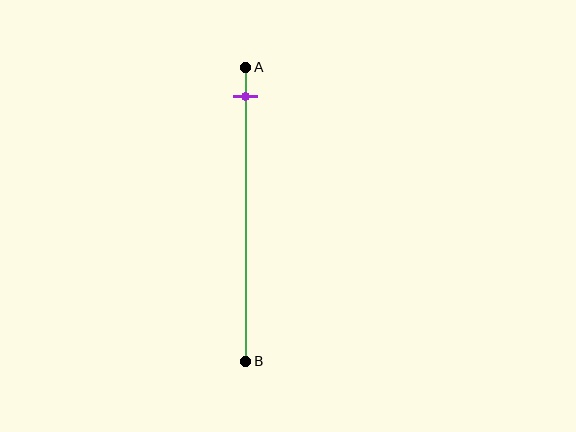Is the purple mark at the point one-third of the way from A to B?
No, the mark is at about 10% from A, not at the 33% one-third point.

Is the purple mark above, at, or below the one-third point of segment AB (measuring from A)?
The purple mark is above the one-third point of segment AB.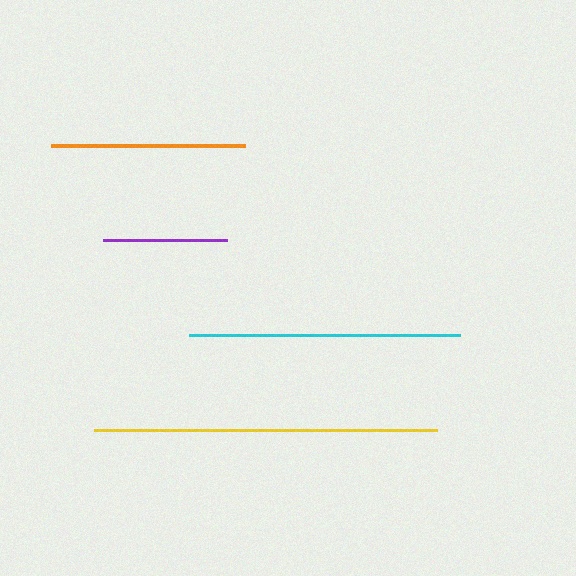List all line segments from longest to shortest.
From longest to shortest: yellow, cyan, orange, purple.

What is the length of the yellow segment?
The yellow segment is approximately 343 pixels long.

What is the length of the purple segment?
The purple segment is approximately 124 pixels long.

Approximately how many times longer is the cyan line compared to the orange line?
The cyan line is approximately 1.4 times the length of the orange line.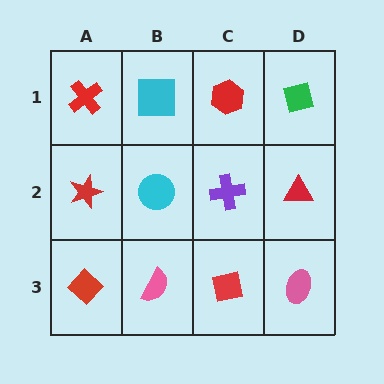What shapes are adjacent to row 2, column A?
A red cross (row 1, column A), a red diamond (row 3, column A), a cyan circle (row 2, column B).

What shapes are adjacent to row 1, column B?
A cyan circle (row 2, column B), a red cross (row 1, column A), a red hexagon (row 1, column C).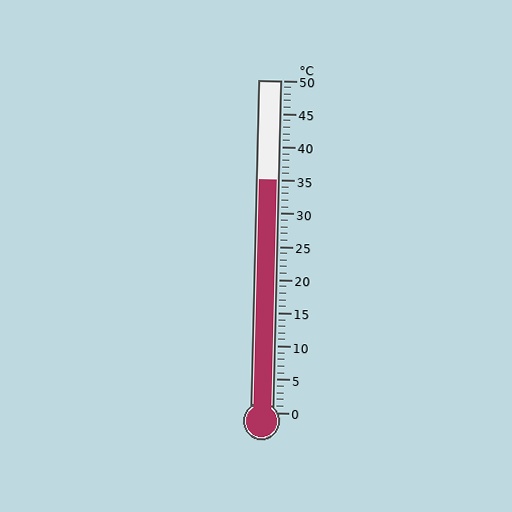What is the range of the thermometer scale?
The thermometer scale ranges from 0°C to 50°C.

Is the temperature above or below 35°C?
The temperature is at 35°C.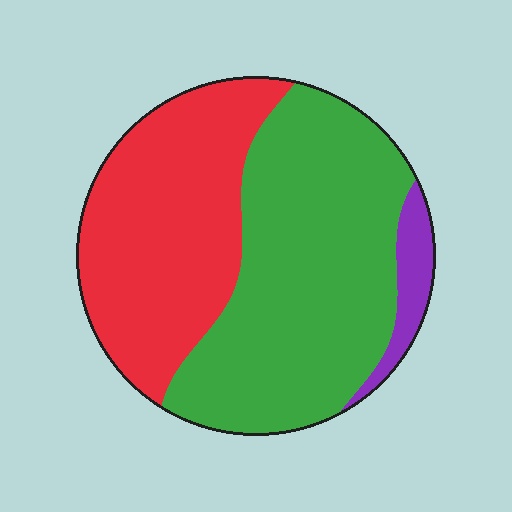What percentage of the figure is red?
Red takes up between a quarter and a half of the figure.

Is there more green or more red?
Green.